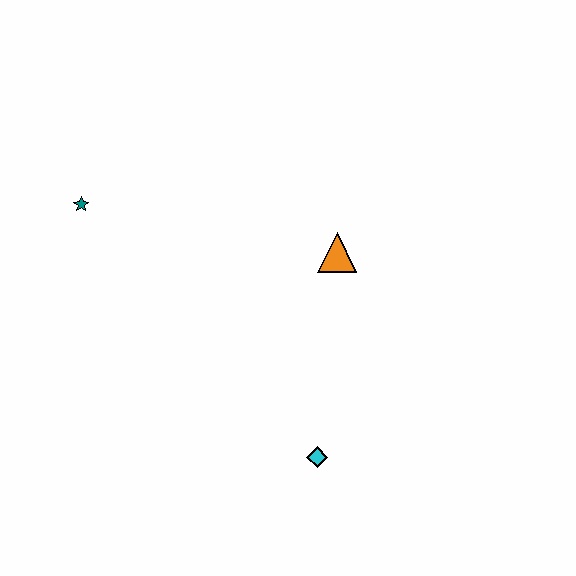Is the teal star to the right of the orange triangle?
No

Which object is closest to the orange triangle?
The cyan diamond is closest to the orange triangle.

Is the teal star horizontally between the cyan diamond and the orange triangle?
No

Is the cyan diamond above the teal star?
No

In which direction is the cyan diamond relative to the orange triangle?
The cyan diamond is below the orange triangle.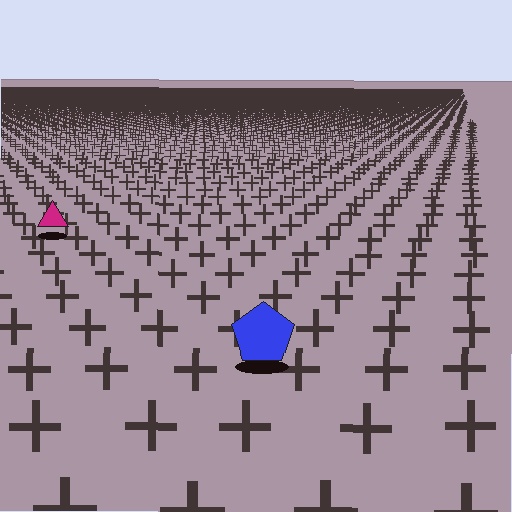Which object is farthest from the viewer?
The magenta triangle is farthest from the viewer. It appears smaller and the ground texture around it is denser.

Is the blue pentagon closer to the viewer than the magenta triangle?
Yes. The blue pentagon is closer — you can tell from the texture gradient: the ground texture is coarser near it.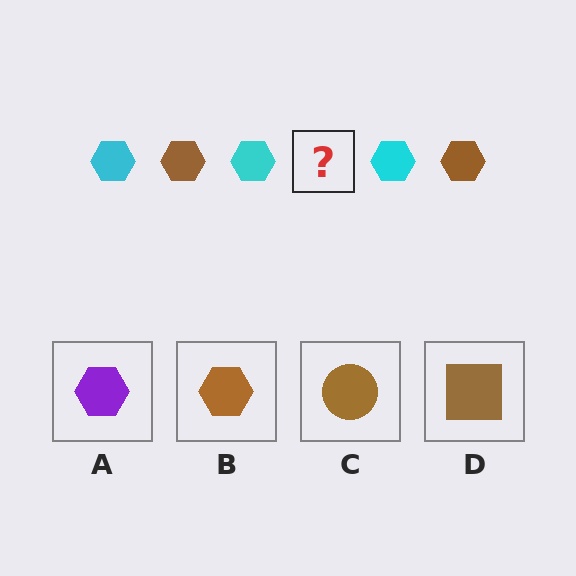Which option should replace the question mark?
Option B.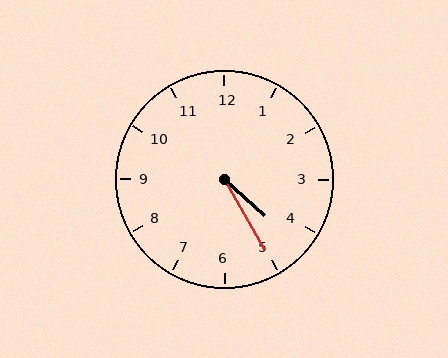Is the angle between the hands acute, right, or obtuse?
It is acute.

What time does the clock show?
4:25.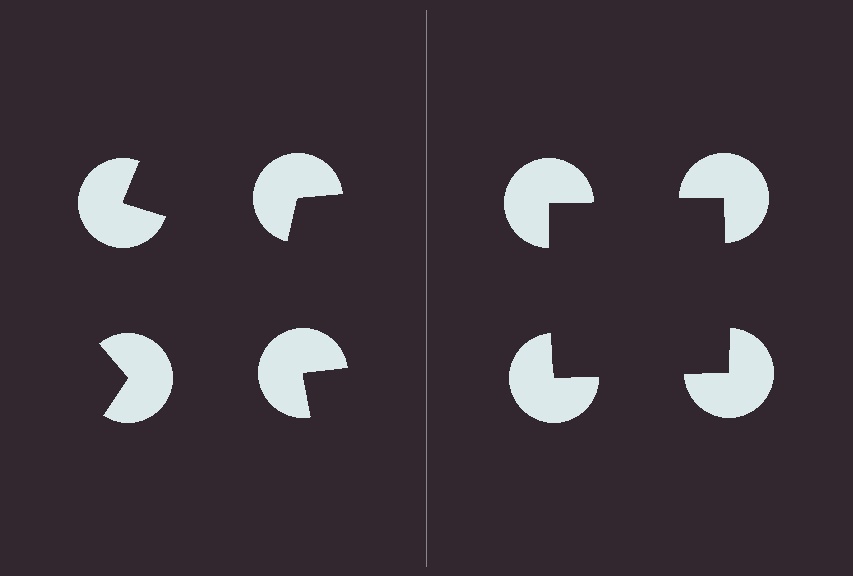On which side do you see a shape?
An illusory square appears on the right side. On the left side the wedge cuts are rotated, so no coherent shape forms.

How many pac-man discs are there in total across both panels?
8 — 4 on each side.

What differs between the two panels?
The pac-man discs are positioned identically on both sides; only the wedge orientations differ. On the right they align to a square; on the left they are misaligned.